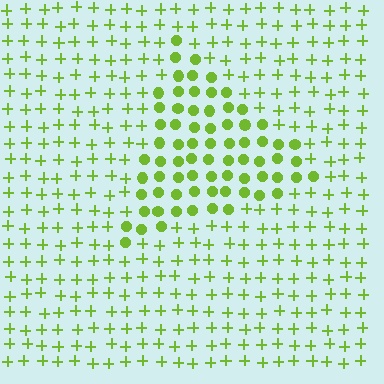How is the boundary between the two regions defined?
The boundary is defined by a change in element shape: circles inside vs. plus signs outside. All elements share the same color and spacing.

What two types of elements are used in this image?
The image uses circles inside the triangle region and plus signs outside it.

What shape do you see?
I see a triangle.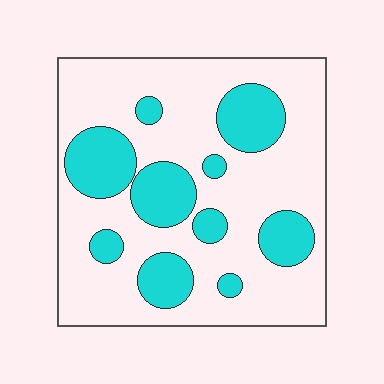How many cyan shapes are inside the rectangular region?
10.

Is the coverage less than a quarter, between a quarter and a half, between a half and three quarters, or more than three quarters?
Between a quarter and a half.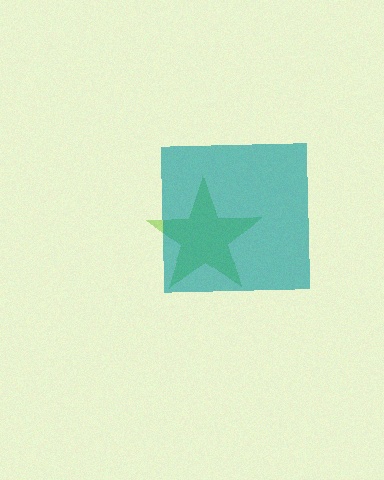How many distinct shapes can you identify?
There are 2 distinct shapes: a lime star, a teal square.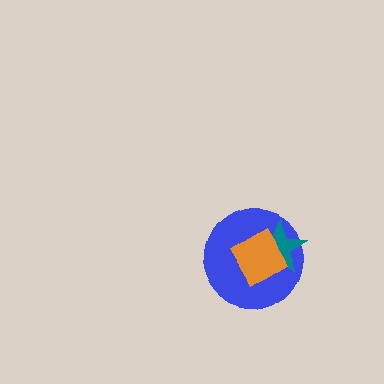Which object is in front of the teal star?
The orange diamond is in front of the teal star.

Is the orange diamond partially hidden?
No, no other shape covers it.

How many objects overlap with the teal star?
2 objects overlap with the teal star.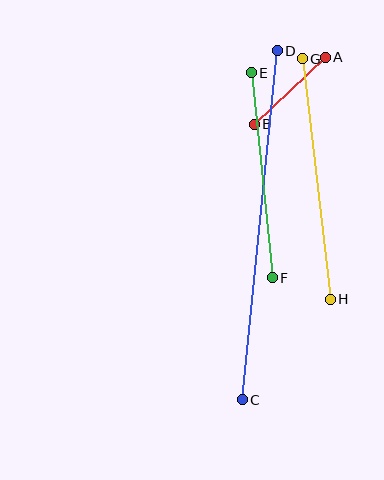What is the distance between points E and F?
The distance is approximately 206 pixels.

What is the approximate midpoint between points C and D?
The midpoint is at approximately (260, 225) pixels.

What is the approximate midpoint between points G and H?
The midpoint is at approximately (316, 179) pixels.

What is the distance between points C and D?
The distance is approximately 351 pixels.